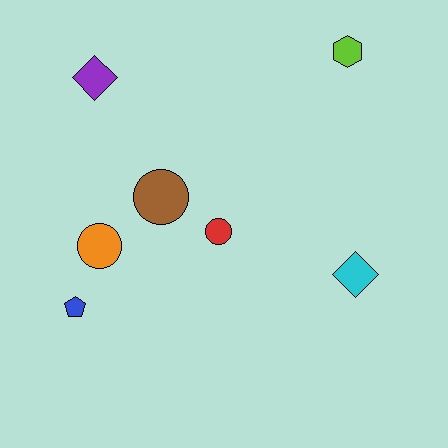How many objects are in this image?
There are 7 objects.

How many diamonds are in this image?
There are 2 diamonds.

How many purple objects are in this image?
There is 1 purple object.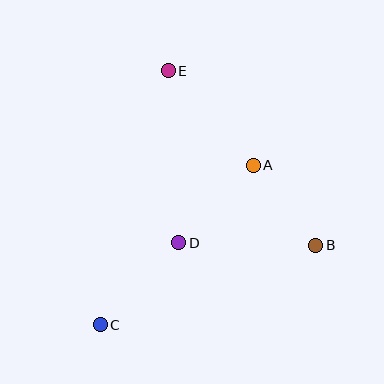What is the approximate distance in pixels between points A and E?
The distance between A and E is approximately 127 pixels.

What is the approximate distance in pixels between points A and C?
The distance between A and C is approximately 221 pixels.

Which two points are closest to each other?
Points A and B are closest to each other.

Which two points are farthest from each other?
Points C and E are farthest from each other.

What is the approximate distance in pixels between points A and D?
The distance between A and D is approximately 107 pixels.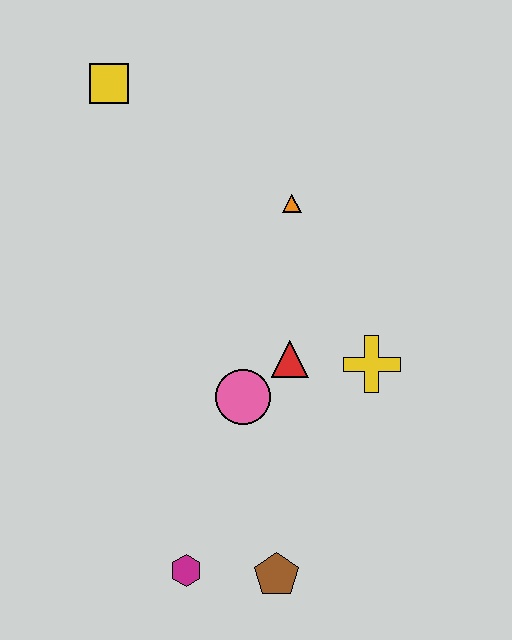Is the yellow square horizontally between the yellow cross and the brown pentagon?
No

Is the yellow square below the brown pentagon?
No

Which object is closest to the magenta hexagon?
The brown pentagon is closest to the magenta hexagon.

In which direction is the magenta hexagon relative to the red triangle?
The magenta hexagon is below the red triangle.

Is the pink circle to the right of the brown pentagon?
No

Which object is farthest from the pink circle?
The yellow square is farthest from the pink circle.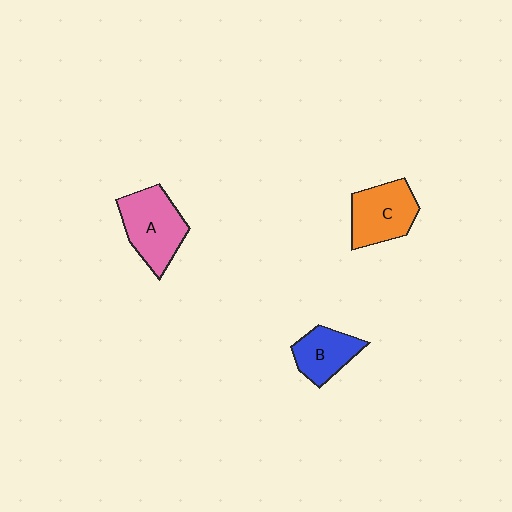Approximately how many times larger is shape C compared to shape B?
Approximately 1.3 times.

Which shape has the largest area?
Shape A (pink).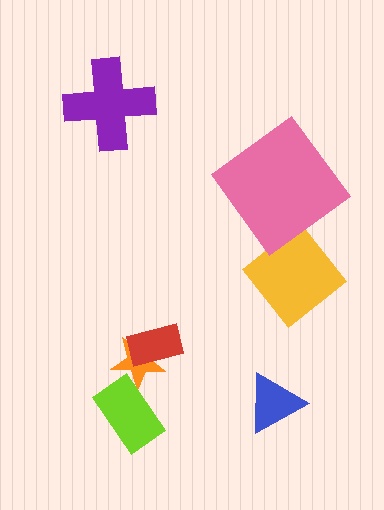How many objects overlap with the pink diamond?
0 objects overlap with the pink diamond.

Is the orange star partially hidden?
Yes, it is partially covered by another shape.